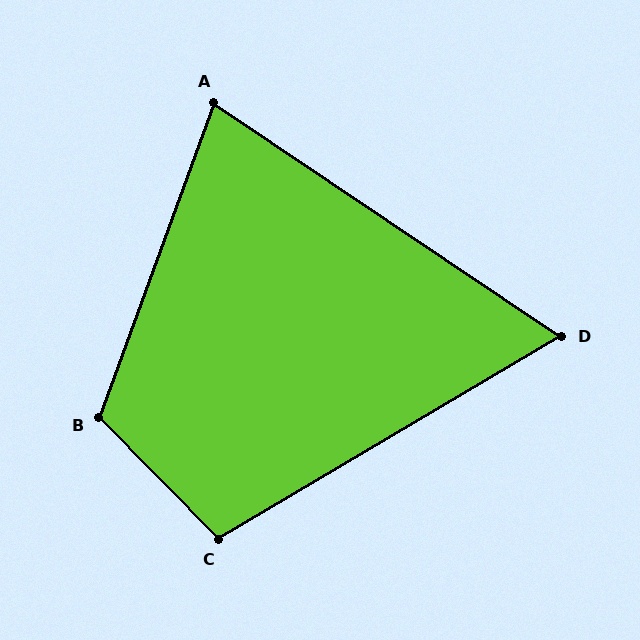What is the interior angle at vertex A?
Approximately 76 degrees (acute).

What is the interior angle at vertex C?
Approximately 104 degrees (obtuse).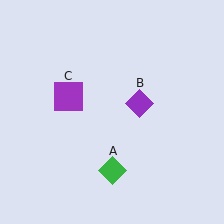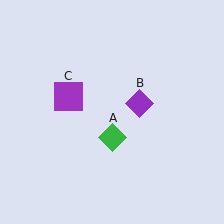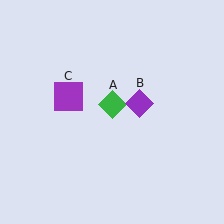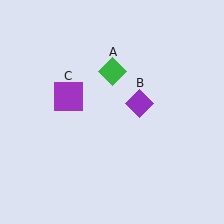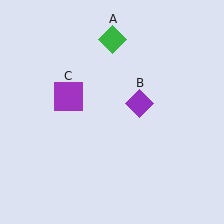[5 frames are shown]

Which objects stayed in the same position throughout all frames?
Purple diamond (object B) and purple square (object C) remained stationary.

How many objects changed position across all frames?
1 object changed position: green diamond (object A).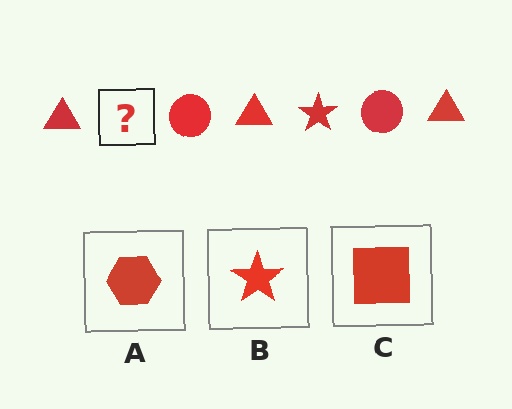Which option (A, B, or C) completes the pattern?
B.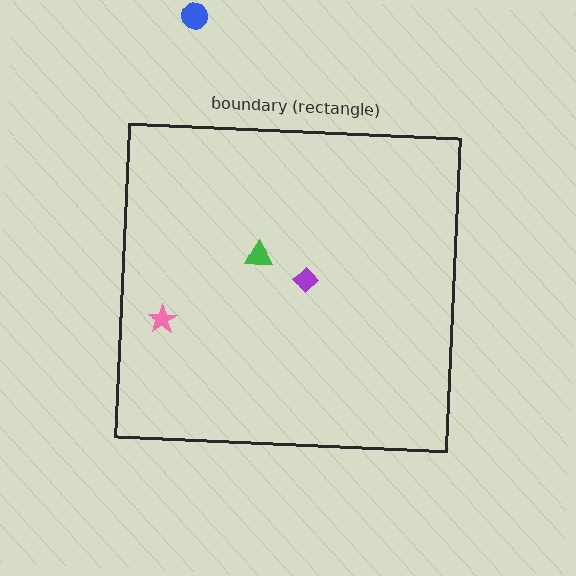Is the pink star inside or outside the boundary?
Inside.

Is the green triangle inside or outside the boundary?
Inside.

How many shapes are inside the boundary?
3 inside, 1 outside.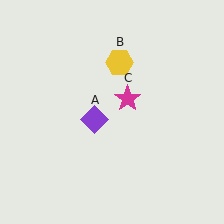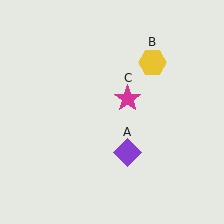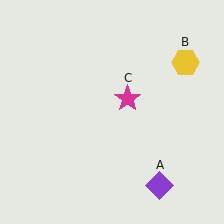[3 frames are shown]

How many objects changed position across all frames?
2 objects changed position: purple diamond (object A), yellow hexagon (object B).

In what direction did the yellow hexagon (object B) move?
The yellow hexagon (object B) moved right.